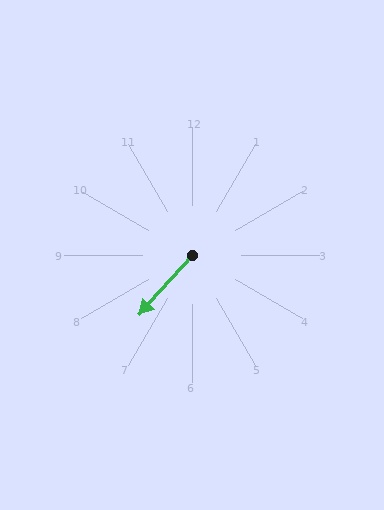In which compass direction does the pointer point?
Southwest.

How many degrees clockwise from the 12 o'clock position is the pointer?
Approximately 222 degrees.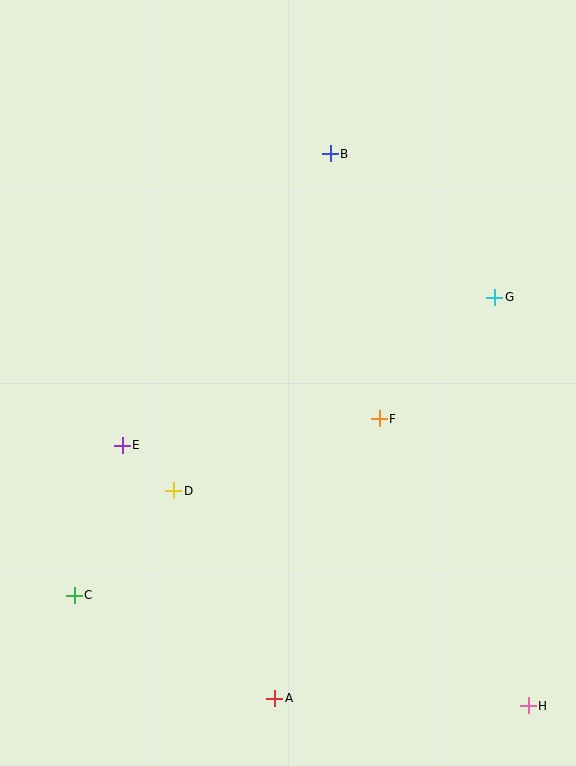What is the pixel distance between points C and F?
The distance between C and F is 352 pixels.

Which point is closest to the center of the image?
Point F at (379, 419) is closest to the center.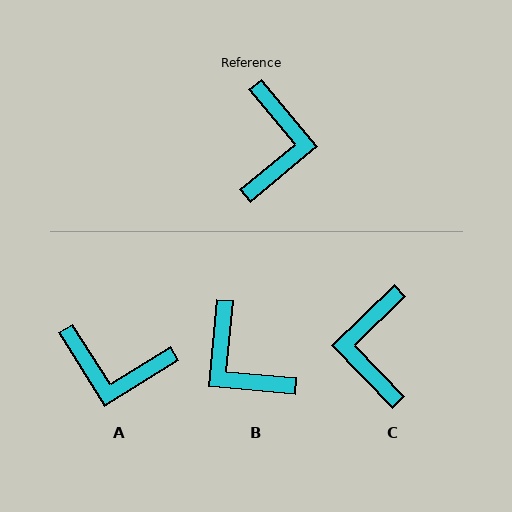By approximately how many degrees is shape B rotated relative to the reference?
Approximately 135 degrees clockwise.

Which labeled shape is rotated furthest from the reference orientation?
C, about 176 degrees away.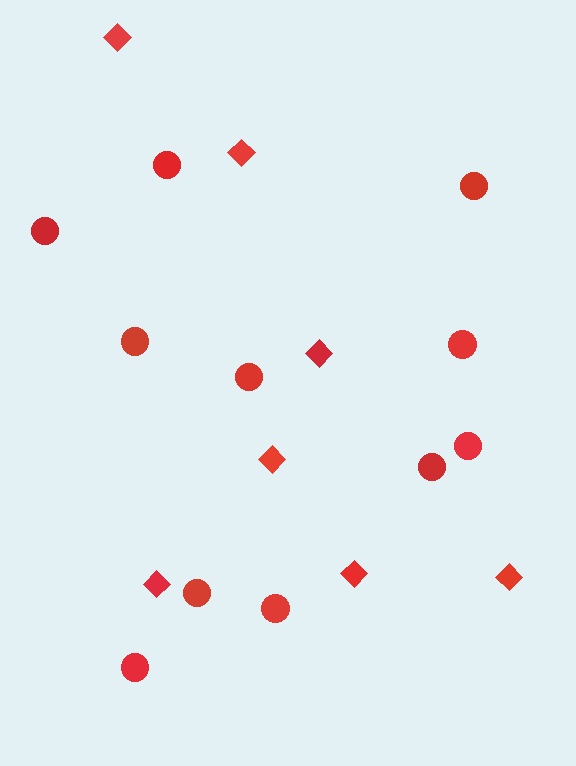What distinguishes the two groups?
There are 2 groups: one group of diamonds (7) and one group of circles (11).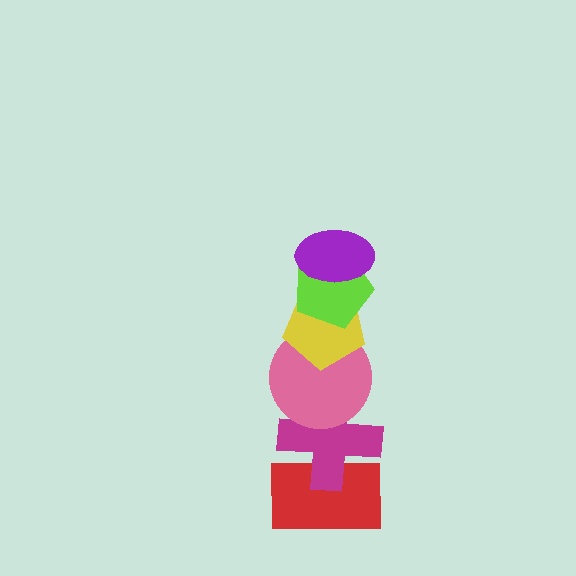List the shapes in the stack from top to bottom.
From top to bottom: the purple ellipse, the lime pentagon, the yellow pentagon, the pink circle, the magenta cross, the red rectangle.